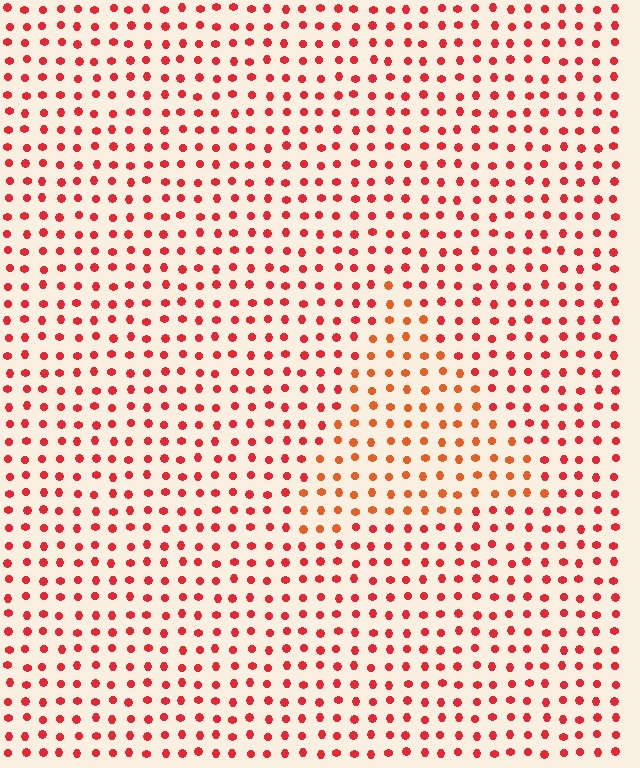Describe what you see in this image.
The image is filled with small red elements in a uniform arrangement. A triangle-shaped region is visible where the elements are tinted to a slightly different hue, forming a subtle color boundary.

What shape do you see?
I see a triangle.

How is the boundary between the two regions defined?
The boundary is defined purely by a slight shift in hue (about 24 degrees). Spacing, size, and orientation are identical on both sides.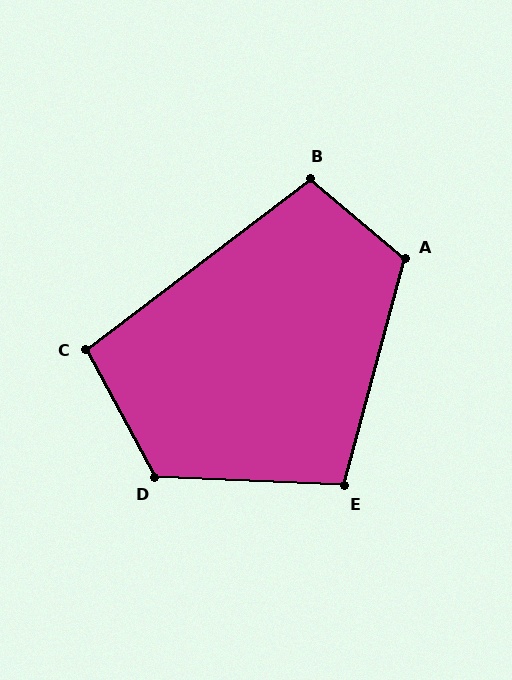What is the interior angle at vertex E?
Approximately 103 degrees (obtuse).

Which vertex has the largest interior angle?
D, at approximately 121 degrees.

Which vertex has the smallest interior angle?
C, at approximately 99 degrees.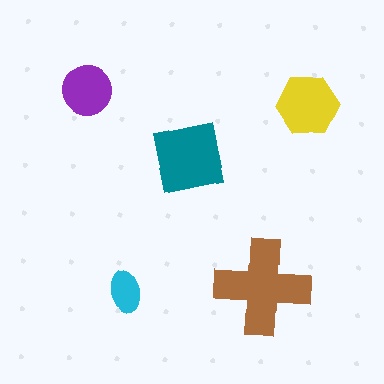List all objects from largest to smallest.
The brown cross, the teal square, the yellow hexagon, the purple circle, the cyan ellipse.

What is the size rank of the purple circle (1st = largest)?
4th.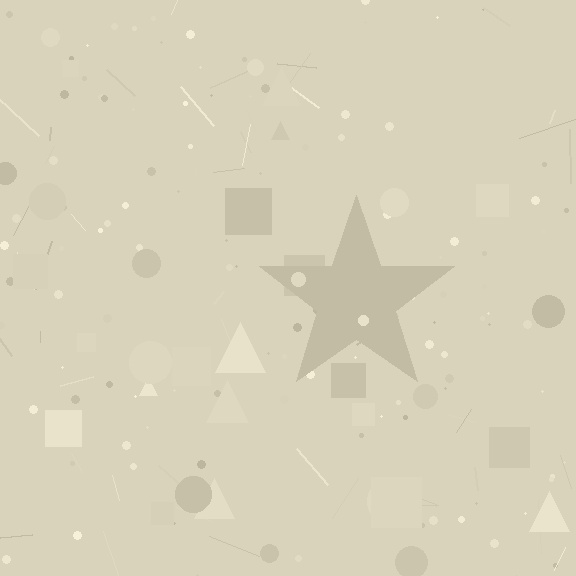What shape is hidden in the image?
A star is hidden in the image.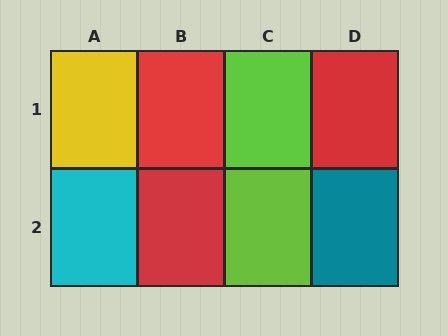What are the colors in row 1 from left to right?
Yellow, red, lime, red.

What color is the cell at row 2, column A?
Cyan.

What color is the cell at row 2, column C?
Lime.